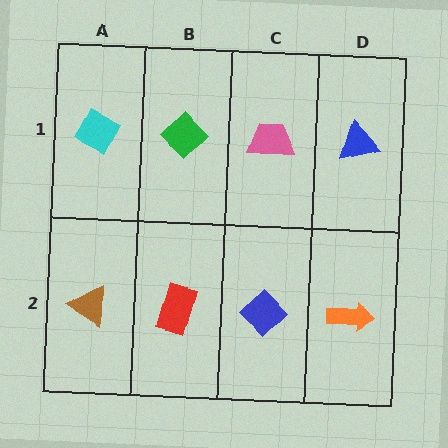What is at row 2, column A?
A brown triangle.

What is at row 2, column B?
A red rectangle.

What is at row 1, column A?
A cyan diamond.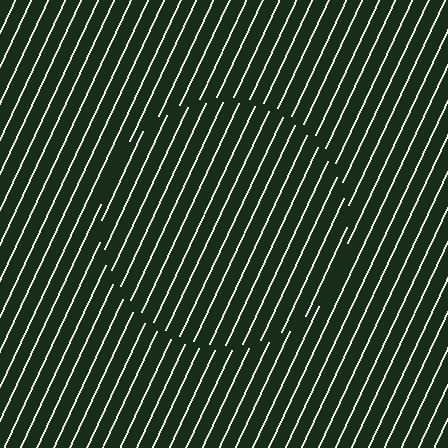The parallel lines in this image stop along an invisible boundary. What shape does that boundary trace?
An illusory circle. The interior of the shape contains the same grating, shifted by half a period — the contour is defined by the phase discontinuity where line-ends from the inner and outer gratings abut.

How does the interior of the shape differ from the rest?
The interior of the shape contains the same grating, shifted by half a period — the contour is defined by the phase discontinuity where line-ends from the inner and outer gratings abut.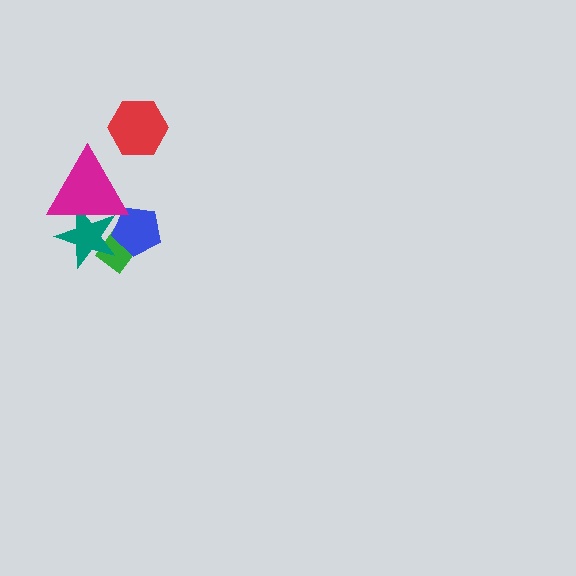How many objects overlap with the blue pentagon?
3 objects overlap with the blue pentagon.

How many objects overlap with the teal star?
3 objects overlap with the teal star.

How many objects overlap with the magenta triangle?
3 objects overlap with the magenta triangle.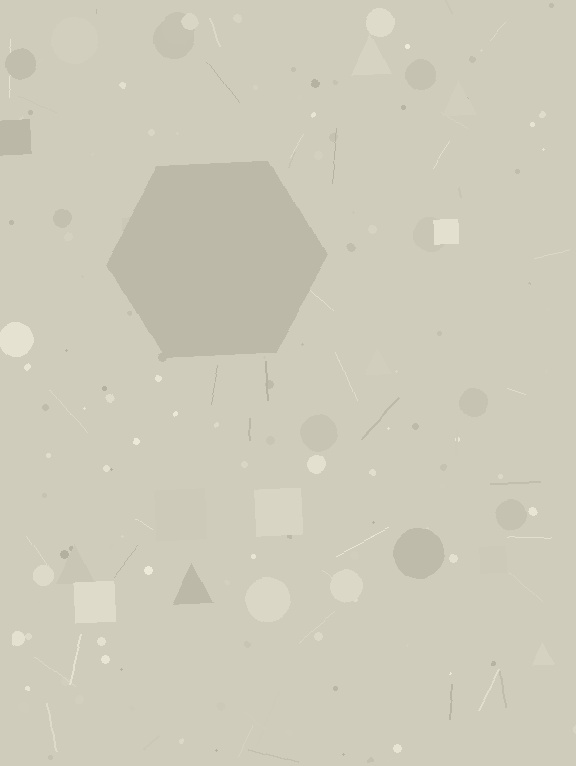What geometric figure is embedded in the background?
A hexagon is embedded in the background.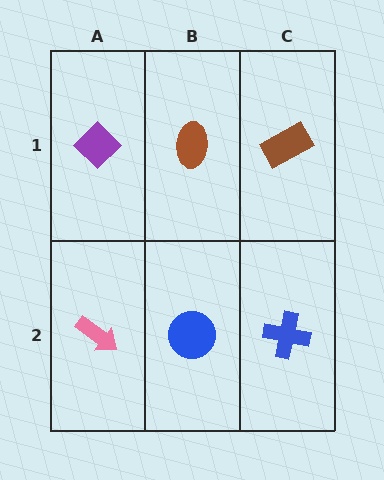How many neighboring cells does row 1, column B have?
3.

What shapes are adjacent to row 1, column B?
A blue circle (row 2, column B), a purple diamond (row 1, column A), a brown rectangle (row 1, column C).